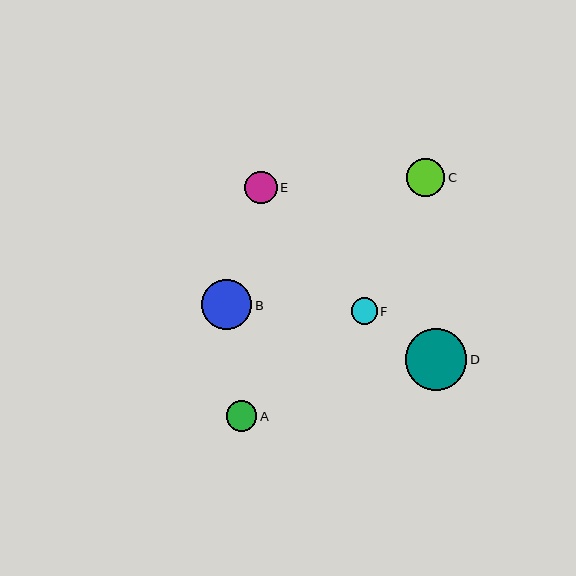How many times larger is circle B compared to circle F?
Circle B is approximately 1.9 times the size of circle F.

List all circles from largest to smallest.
From largest to smallest: D, B, C, E, A, F.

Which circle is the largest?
Circle D is the largest with a size of approximately 61 pixels.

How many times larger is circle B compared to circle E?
Circle B is approximately 1.6 times the size of circle E.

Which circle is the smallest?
Circle F is the smallest with a size of approximately 26 pixels.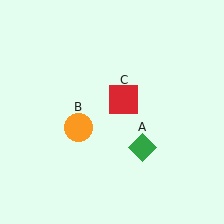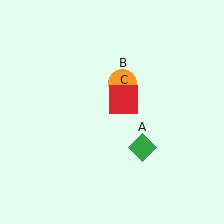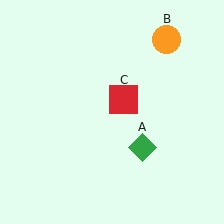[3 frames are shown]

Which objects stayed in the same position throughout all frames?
Green diamond (object A) and red square (object C) remained stationary.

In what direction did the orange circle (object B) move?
The orange circle (object B) moved up and to the right.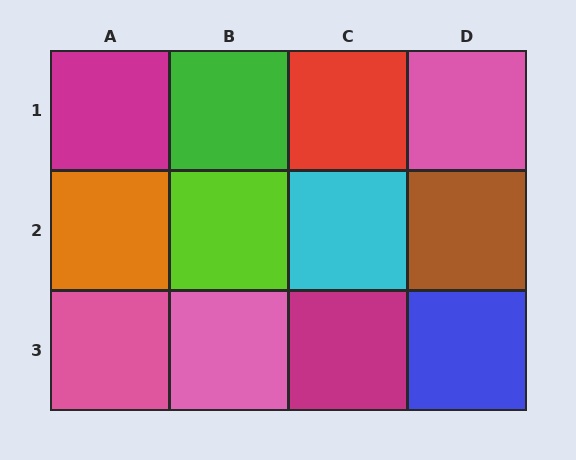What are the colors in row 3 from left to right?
Pink, pink, magenta, blue.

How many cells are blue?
1 cell is blue.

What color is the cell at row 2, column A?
Orange.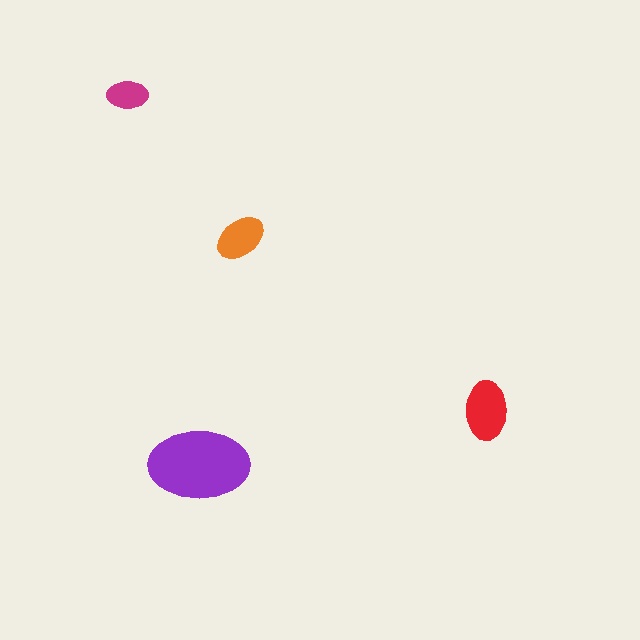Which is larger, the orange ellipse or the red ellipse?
The red one.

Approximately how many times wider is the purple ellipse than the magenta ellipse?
About 2.5 times wider.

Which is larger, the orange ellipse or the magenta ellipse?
The orange one.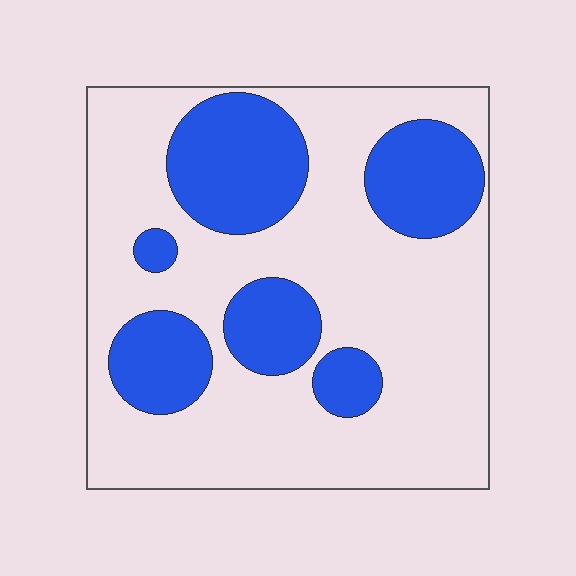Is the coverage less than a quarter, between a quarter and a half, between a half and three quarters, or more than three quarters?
Between a quarter and a half.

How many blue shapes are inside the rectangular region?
6.